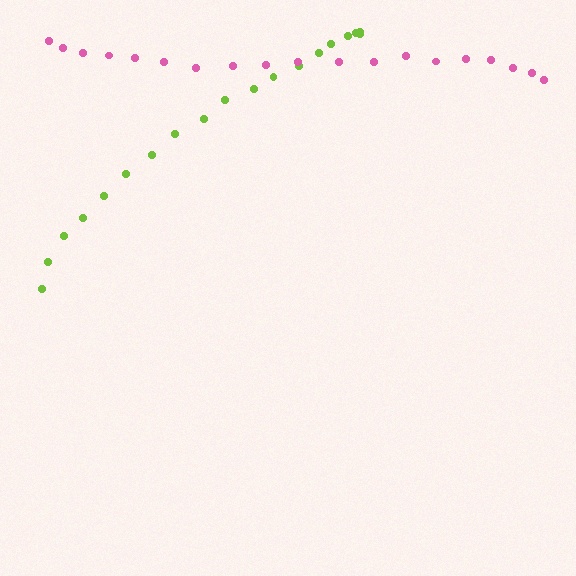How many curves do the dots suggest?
There are 2 distinct paths.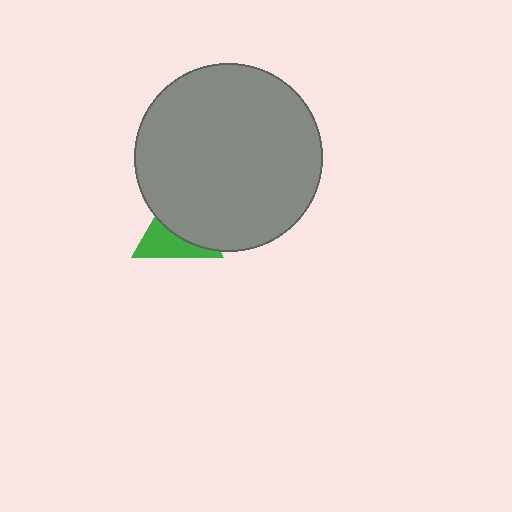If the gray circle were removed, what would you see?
You would see the complete green triangle.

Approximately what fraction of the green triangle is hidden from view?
Roughly 56% of the green triangle is hidden behind the gray circle.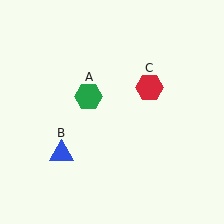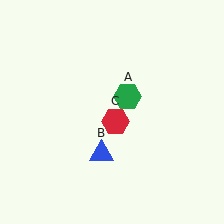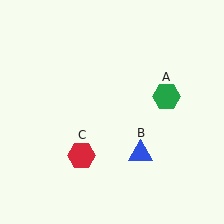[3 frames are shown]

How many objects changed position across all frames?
3 objects changed position: green hexagon (object A), blue triangle (object B), red hexagon (object C).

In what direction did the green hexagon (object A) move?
The green hexagon (object A) moved right.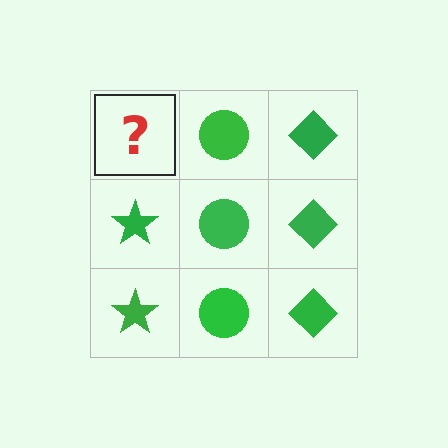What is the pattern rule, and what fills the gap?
The rule is that each column has a consistent shape. The gap should be filled with a green star.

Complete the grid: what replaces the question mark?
The question mark should be replaced with a green star.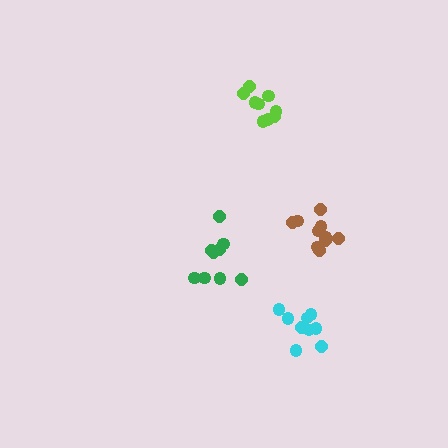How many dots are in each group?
Group 1: 9 dots, Group 2: 9 dots, Group 3: 10 dots, Group 4: 9 dots (37 total).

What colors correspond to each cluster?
The clusters are colored: green, lime, brown, cyan.